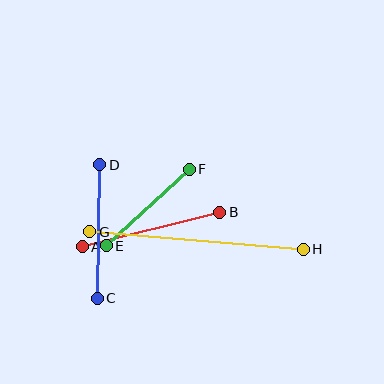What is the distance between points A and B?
The distance is approximately 142 pixels.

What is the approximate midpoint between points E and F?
The midpoint is at approximately (148, 208) pixels.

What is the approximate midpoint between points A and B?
The midpoint is at approximately (151, 229) pixels.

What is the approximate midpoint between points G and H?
The midpoint is at approximately (196, 240) pixels.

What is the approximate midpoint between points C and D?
The midpoint is at approximately (99, 232) pixels.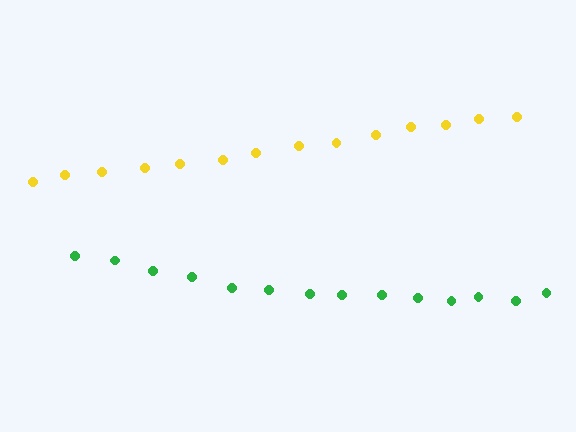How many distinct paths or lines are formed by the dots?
There are 2 distinct paths.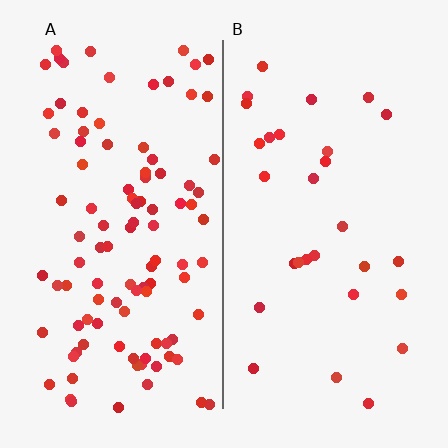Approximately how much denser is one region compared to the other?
Approximately 3.5× — region A over region B.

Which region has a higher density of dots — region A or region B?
A (the left).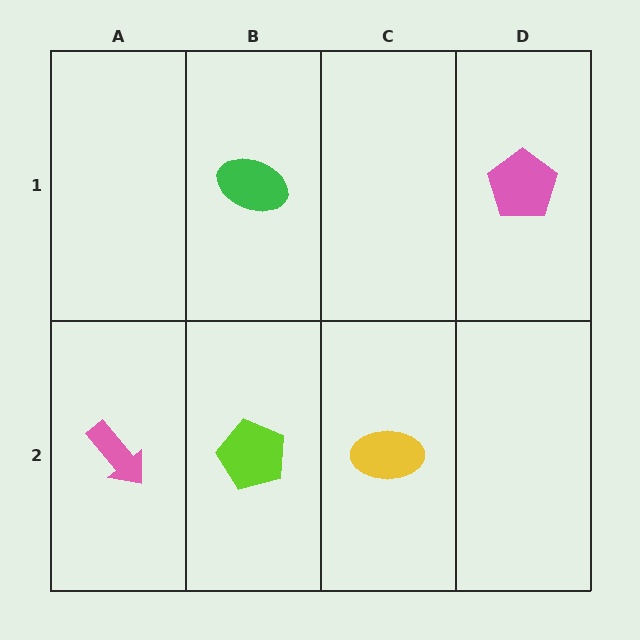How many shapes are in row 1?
2 shapes.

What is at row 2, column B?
A lime pentagon.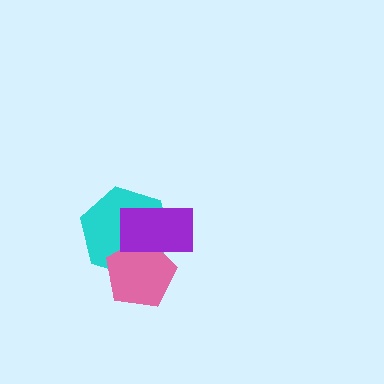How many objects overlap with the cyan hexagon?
2 objects overlap with the cyan hexagon.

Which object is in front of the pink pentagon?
The purple rectangle is in front of the pink pentagon.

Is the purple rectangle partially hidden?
No, no other shape covers it.